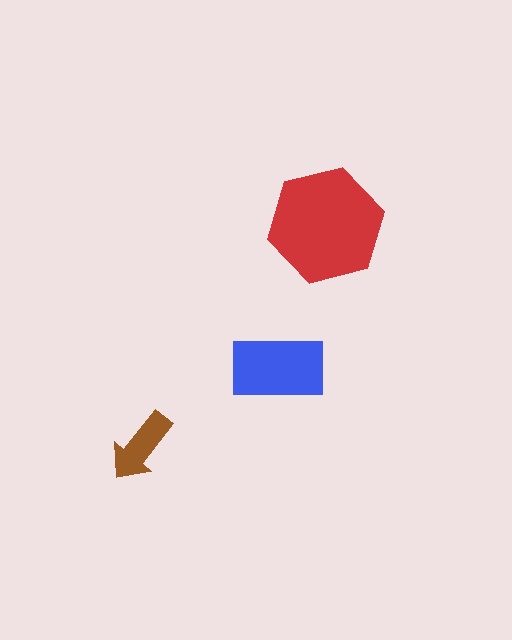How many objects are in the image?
There are 3 objects in the image.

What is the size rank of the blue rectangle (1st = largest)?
2nd.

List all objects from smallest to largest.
The brown arrow, the blue rectangle, the red hexagon.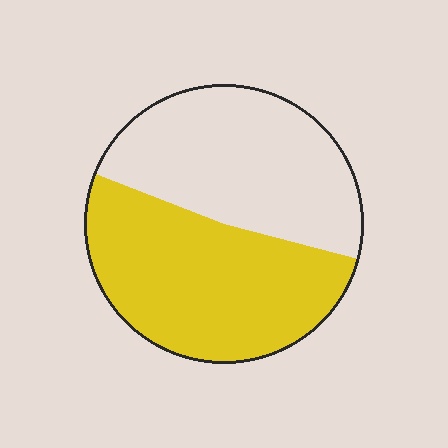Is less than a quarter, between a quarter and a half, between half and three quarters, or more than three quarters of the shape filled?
Between half and three quarters.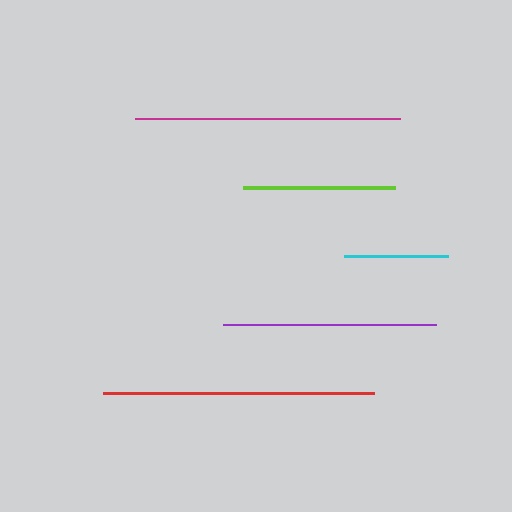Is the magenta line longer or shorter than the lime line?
The magenta line is longer than the lime line.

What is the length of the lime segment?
The lime segment is approximately 151 pixels long.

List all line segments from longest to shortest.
From longest to shortest: red, magenta, purple, lime, cyan.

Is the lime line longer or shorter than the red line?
The red line is longer than the lime line.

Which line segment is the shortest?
The cyan line is the shortest at approximately 104 pixels.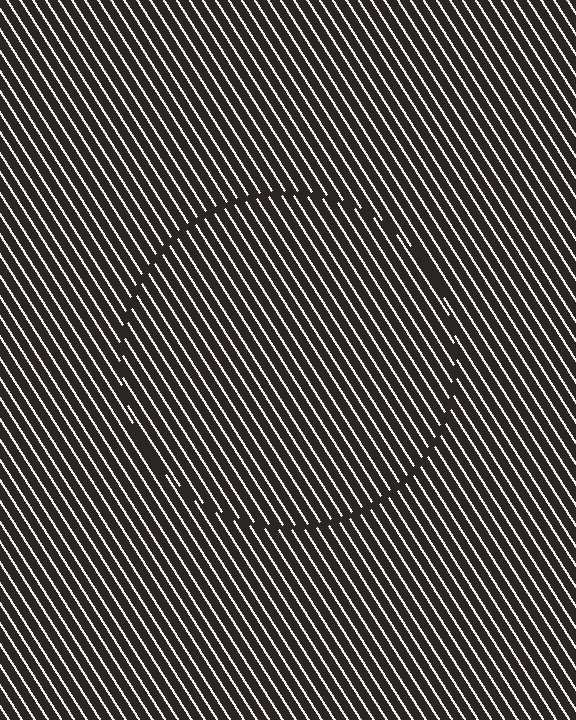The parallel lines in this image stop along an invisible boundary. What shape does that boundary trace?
An illusory circle. The interior of the shape contains the same grating, shifted by half a period — the contour is defined by the phase discontinuity where line-ends from the inner and outer gratings abut.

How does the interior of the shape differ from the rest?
The interior of the shape contains the same grating, shifted by half a period — the contour is defined by the phase discontinuity where line-ends from the inner and outer gratings abut.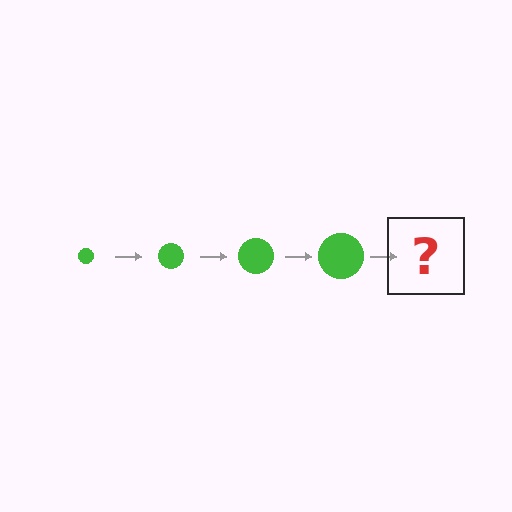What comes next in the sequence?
The next element should be a green circle, larger than the previous one.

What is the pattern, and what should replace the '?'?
The pattern is that the circle gets progressively larger each step. The '?' should be a green circle, larger than the previous one.